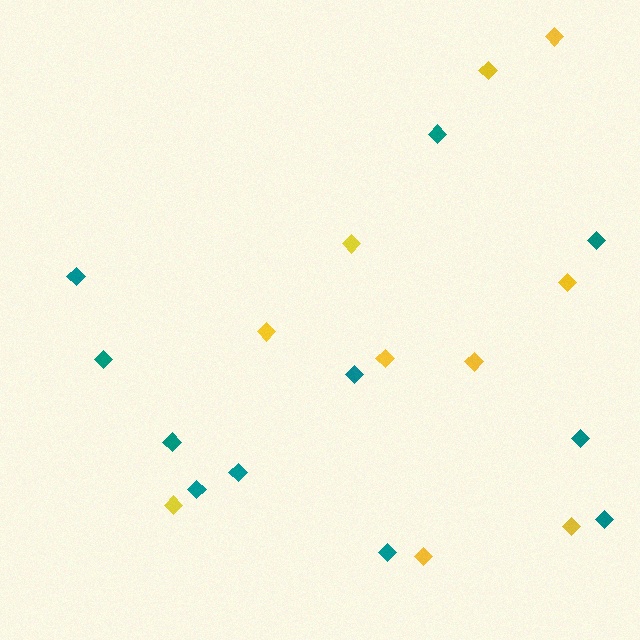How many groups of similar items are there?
There are 2 groups: one group of yellow diamonds (10) and one group of teal diamonds (11).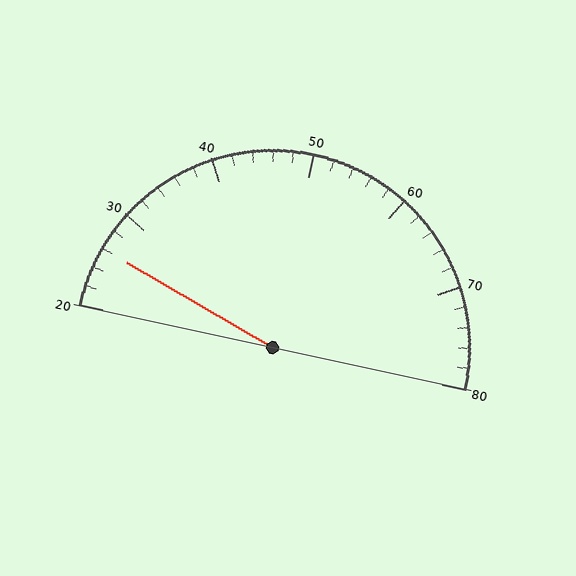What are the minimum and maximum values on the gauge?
The gauge ranges from 20 to 80.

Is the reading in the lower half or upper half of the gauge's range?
The reading is in the lower half of the range (20 to 80).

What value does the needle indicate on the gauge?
The needle indicates approximately 26.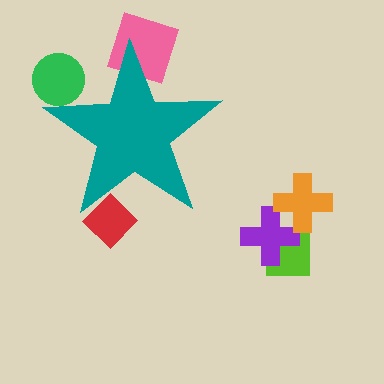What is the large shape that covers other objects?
A teal star.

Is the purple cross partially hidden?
No, the purple cross is fully visible.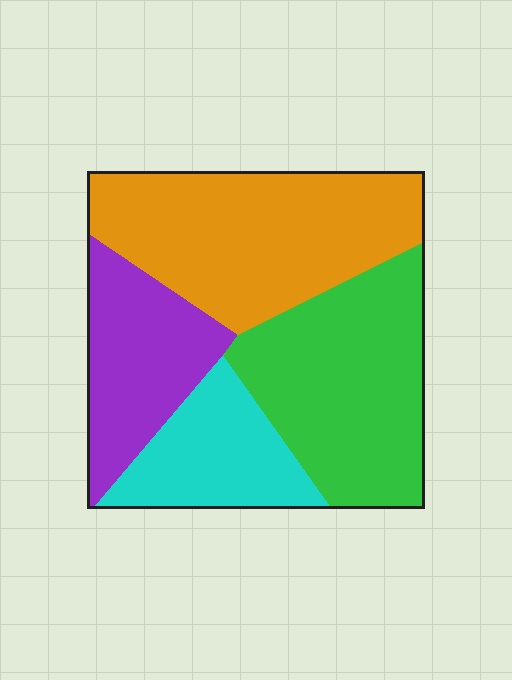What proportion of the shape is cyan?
Cyan takes up about one sixth (1/6) of the shape.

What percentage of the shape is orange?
Orange covers 34% of the shape.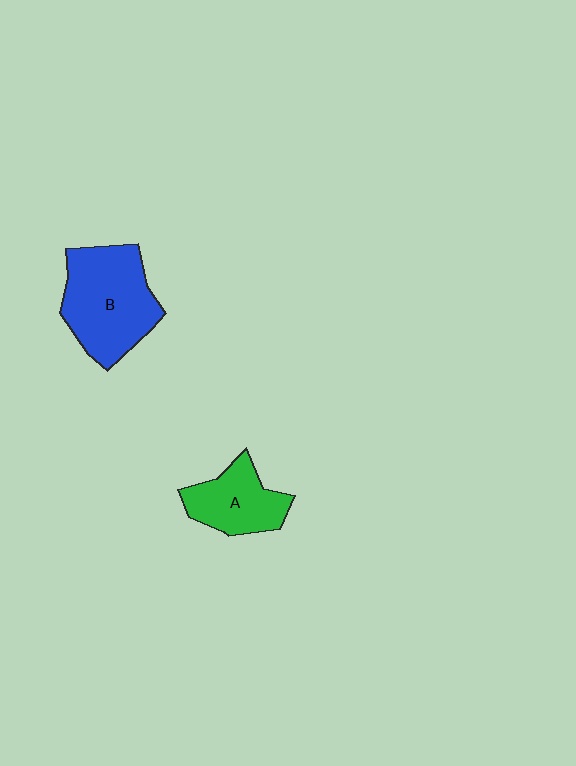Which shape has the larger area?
Shape B (blue).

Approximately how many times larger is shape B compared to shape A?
Approximately 1.6 times.